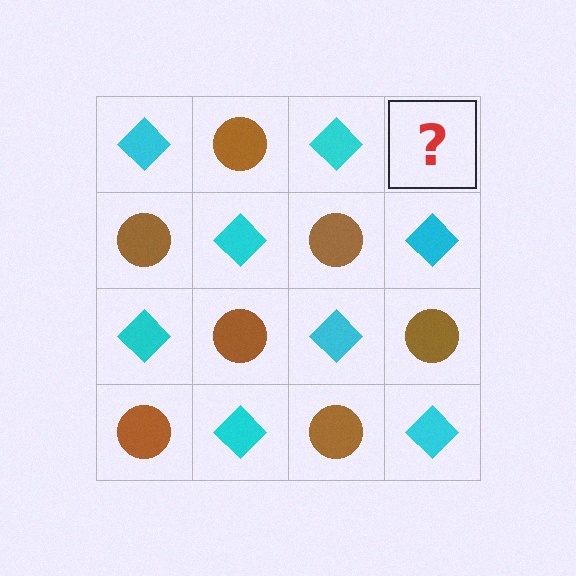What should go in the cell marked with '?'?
The missing cell should contain a brown circle.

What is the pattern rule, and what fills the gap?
The rule is that it alternates cyan diamond and brown circle in a checkerboard pattern. The gap should be filled with a brown circle.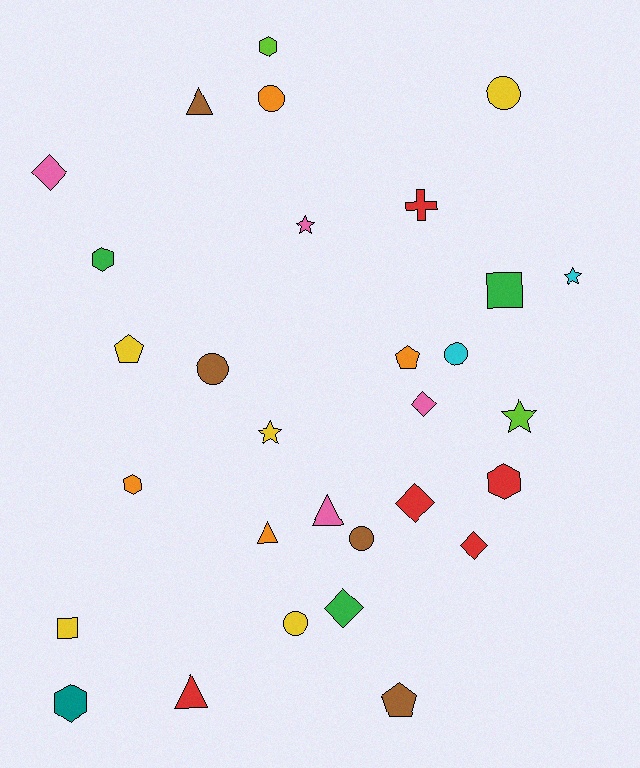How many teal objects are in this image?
There is 1 teal object.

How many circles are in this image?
There are 6 circles.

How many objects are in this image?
There are 30 objects.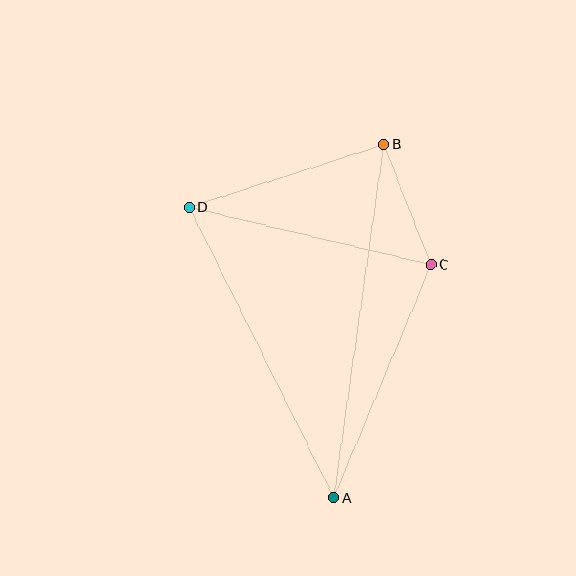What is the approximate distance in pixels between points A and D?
The distance between A and D is approximately 325 pixels.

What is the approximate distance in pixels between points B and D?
The distance between B and D is approximately 205 pixels.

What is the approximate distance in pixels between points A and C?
The distance between A and C is approximately 252 pixels.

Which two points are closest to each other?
Points B and C are closest to each other.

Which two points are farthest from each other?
Points A and B are farthest from each other.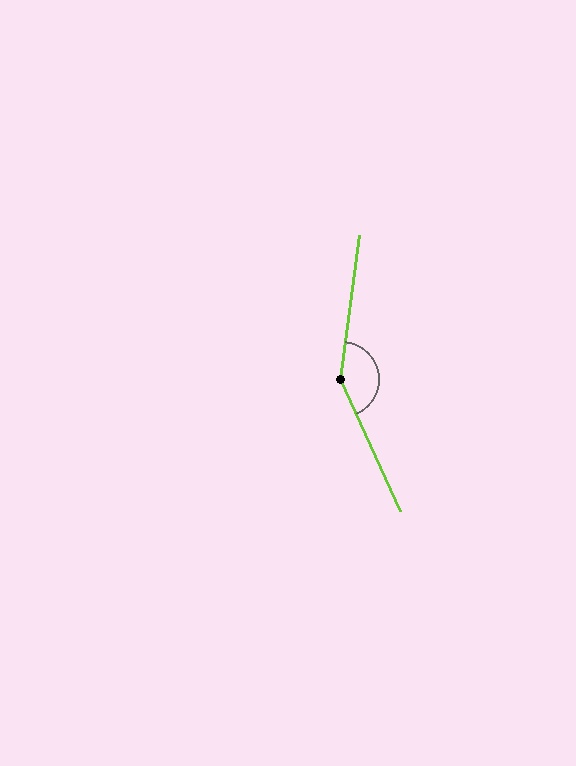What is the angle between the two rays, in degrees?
Approximately 148 degrees.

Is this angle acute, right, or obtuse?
It is obtuse.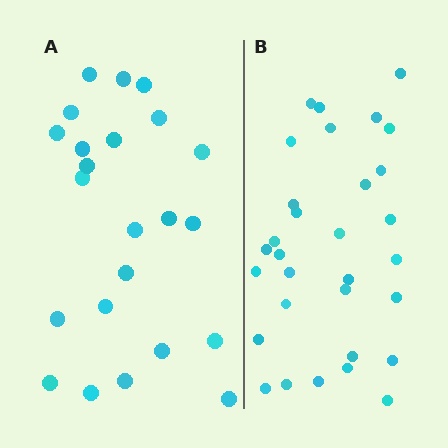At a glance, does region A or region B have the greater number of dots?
Region B (the right region) has more dots.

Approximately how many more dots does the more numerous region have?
Region B has roughly 8 or so more dots than region A.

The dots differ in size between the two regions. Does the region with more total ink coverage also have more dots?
No. Region A has more total ink coverage because its dots are larger, but region B actually contains more individual dots. Total area can be misleading — the number of items is what matters here.